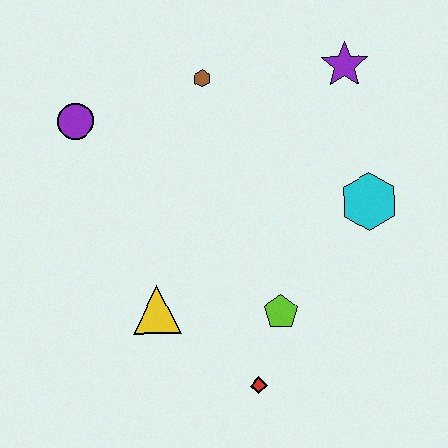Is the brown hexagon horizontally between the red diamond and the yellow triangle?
Yes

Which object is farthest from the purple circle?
The red diamond is farthest from the purple circle.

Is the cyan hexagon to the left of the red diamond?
No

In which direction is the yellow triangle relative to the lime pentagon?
The yellow triangle is to the left of the lime pentagon.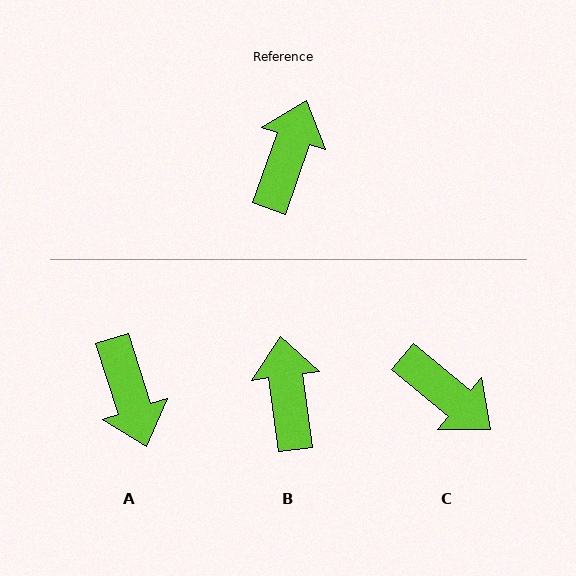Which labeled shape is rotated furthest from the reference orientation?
A, about 143 degrees away.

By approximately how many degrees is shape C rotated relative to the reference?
Approximately 110 degrees clockwise.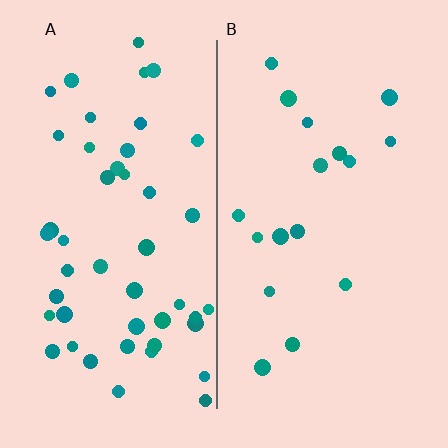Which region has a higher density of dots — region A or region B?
A (the left).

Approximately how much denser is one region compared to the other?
Approximately 2.8× — region A over region B.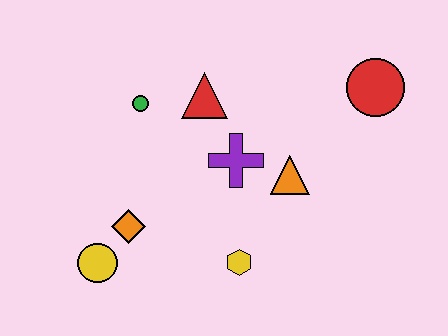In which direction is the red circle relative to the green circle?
The red circle is to the right of the green circle.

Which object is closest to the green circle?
The red triangle is closest to the green circle.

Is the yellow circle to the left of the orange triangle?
Yes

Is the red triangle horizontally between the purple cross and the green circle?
Yes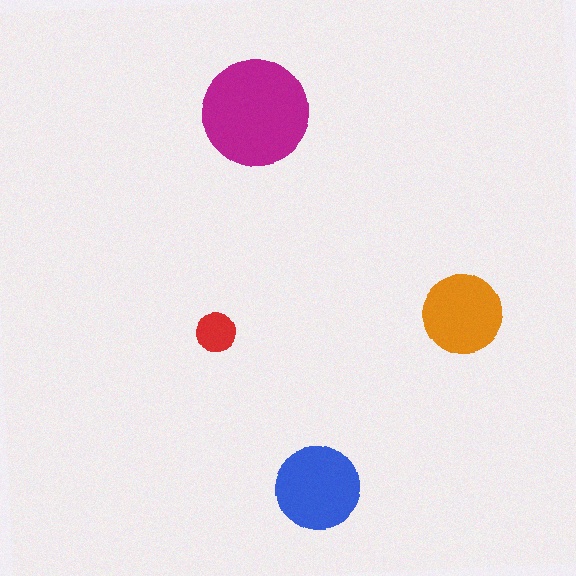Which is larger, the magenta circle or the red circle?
The magenta one.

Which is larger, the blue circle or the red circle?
The blue one.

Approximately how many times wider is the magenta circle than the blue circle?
About 1.5 times wider.